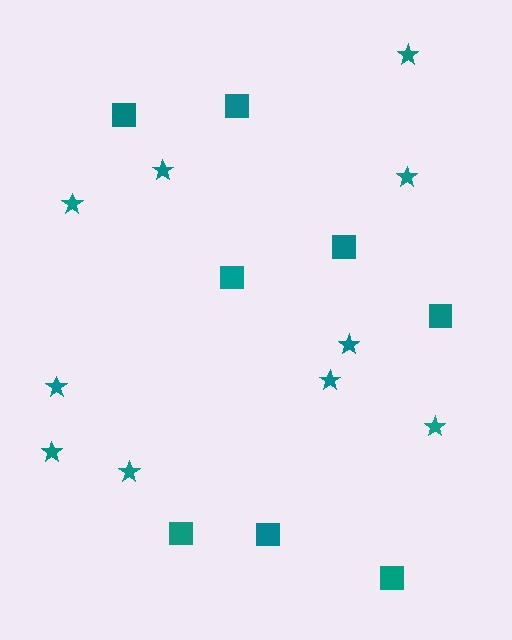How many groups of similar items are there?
There are 2 groups: one group of stars (10) and one group of squares (8).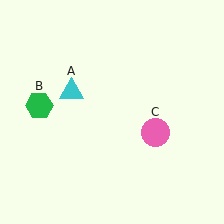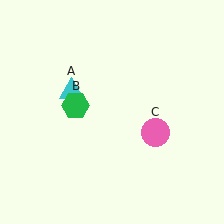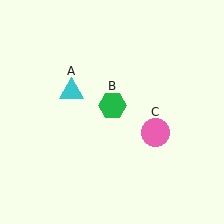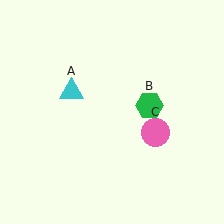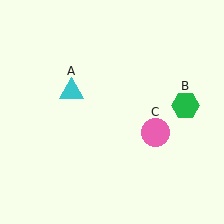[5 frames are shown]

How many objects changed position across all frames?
1 object changed position: green hexagon (object B).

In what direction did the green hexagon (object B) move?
The green hexagon (object B) moved right.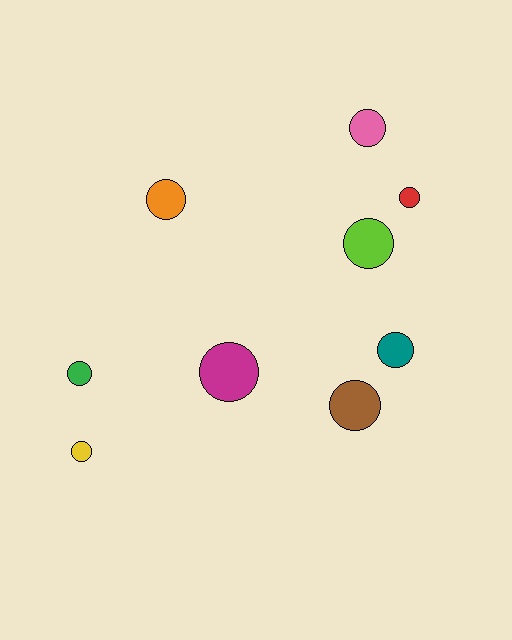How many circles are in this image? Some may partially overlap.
There are 9 circles.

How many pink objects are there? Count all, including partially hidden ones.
There is 1 pink object.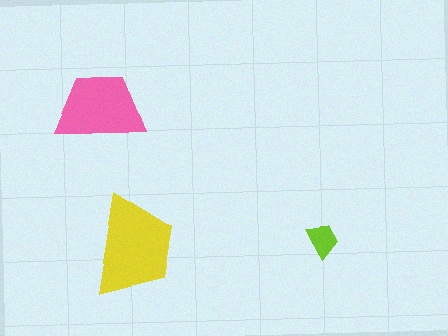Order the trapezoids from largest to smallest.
the yellow one, the pink one, the lime one.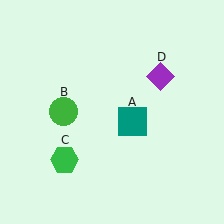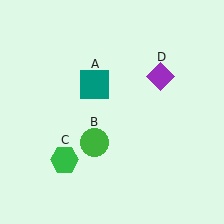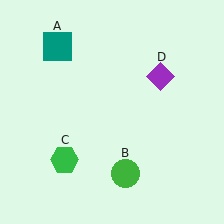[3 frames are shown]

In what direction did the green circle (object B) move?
The green circle (object B) moved down and to the right.